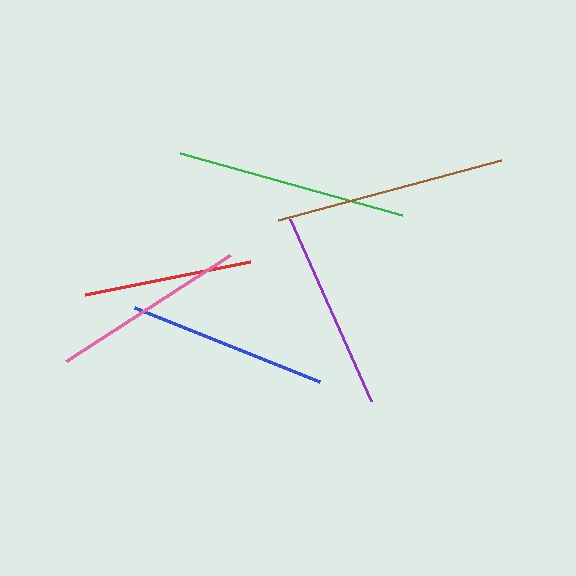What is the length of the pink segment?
The pink segment is approximately 196 pixels long.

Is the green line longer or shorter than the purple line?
The green line is longer than the purple line.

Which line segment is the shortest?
The red line is the shortest at approximately 168 pixels.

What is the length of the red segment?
The red segment is approximately 168 pixels long.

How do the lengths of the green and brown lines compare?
The green and brown lines are approximately the same length.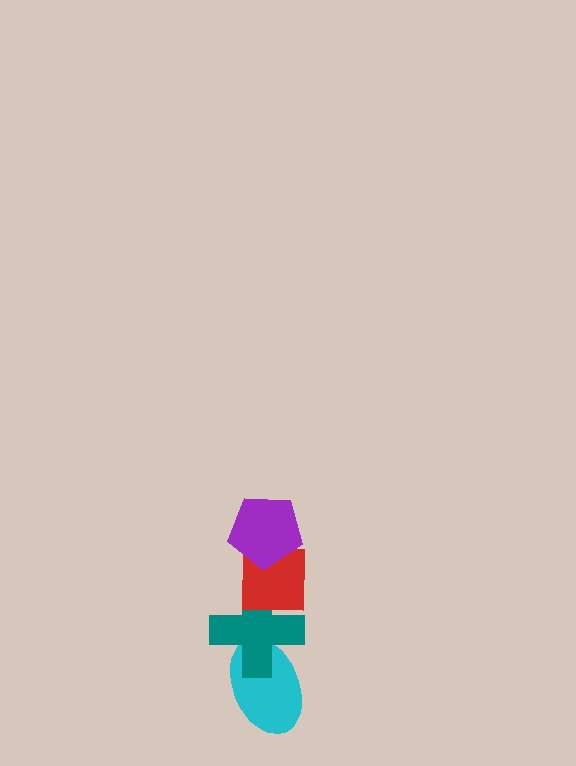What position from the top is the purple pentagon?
The purple pentagon is 1st from the top.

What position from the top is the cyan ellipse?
The cyan ellipse is 4th from the top.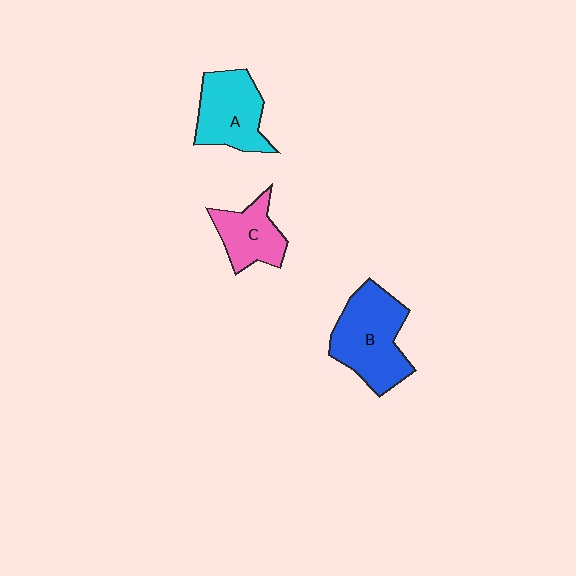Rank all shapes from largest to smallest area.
From largest to smallest: B (blue), A (cyan), C (pink).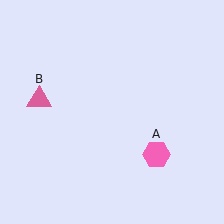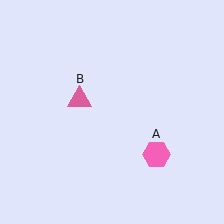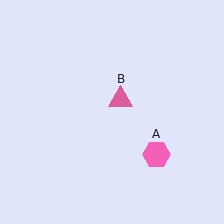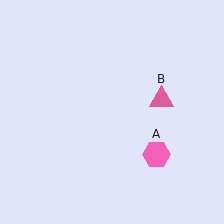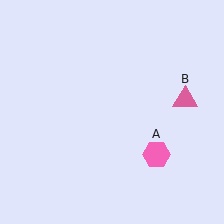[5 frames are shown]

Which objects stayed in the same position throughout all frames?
Pink hexagon (object A) remained stationary.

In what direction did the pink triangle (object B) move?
The pink triangle (object B) moved right.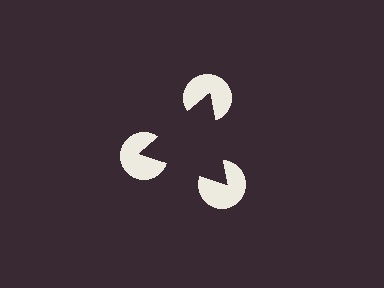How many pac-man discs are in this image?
There are 3 — one at each vertex of the illusory triangle.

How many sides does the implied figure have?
3 sides.